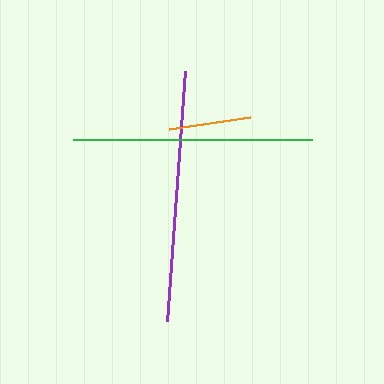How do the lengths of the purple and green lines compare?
The purple and green lines are approximately the same length.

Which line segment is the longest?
The purple line is the longest at approximately 251 pixels.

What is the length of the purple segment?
The purple segment is approximately 251 pixels long.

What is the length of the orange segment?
The orange segment is approximately 82 pixels long.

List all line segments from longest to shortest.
From longest to shortest: purple, green, orange.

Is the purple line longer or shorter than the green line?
The purple line is longer than the green line.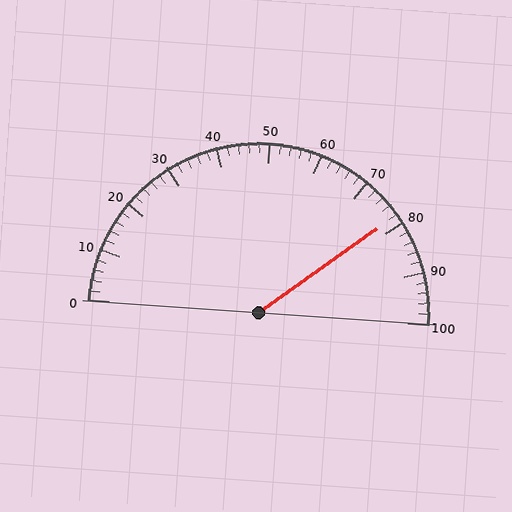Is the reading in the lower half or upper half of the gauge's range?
The reading is in the upper half of the range (0 to 100).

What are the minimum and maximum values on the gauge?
The gauge ranges from 0 to 100.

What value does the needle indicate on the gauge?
The needle indicates approximately 78.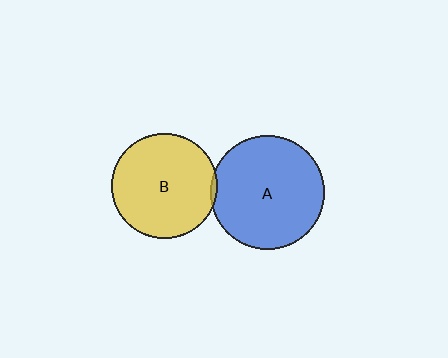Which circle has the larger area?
Circle A (blue).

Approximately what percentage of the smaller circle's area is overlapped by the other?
Approximately 5%.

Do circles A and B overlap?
Yes.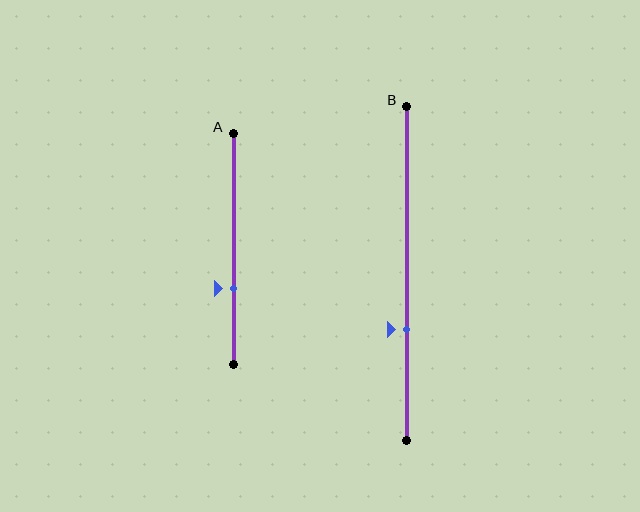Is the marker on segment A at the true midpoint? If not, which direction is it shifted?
No, the marker on segment A is shifted downward by about 17% of the segment length.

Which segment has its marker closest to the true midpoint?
Segment B has its marker closest to the true midpoint.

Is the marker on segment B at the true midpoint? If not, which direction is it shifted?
No, the marker on segment B is shifted downward by about 17% of the segment length.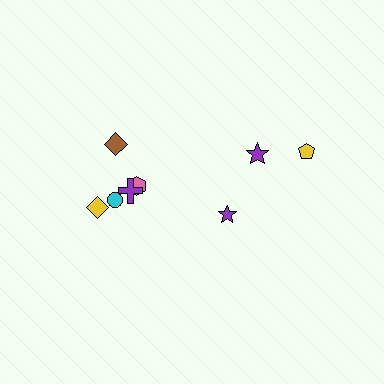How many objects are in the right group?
There are 3 objects.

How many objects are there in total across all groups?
There are 8 objects.